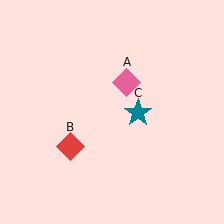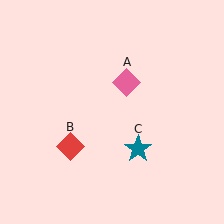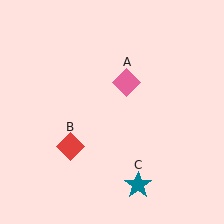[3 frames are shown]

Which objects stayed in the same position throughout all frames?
Pink diamond (object A) and red diamond (object B) remained stationary.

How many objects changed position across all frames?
1 object changed position: teal star (object C).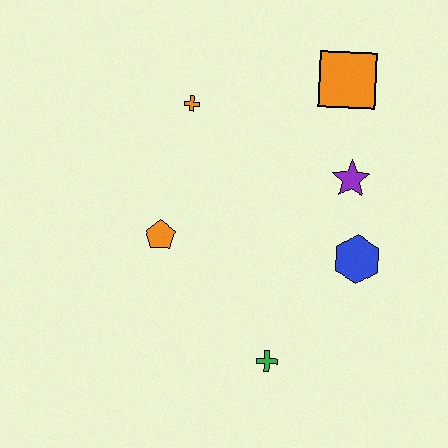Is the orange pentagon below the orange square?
Yes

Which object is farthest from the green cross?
The orange square is farthest from the green cross.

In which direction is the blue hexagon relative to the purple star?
The blue hexagon is below the purple star.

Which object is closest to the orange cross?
The orange pentagon is closest to the orange cross.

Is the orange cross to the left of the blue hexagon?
Yes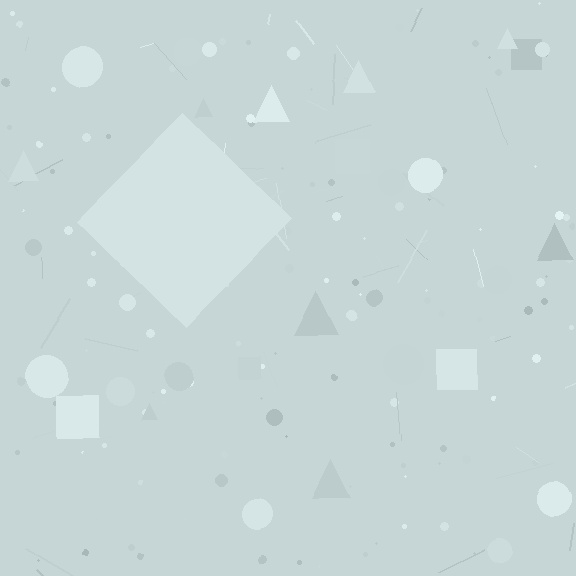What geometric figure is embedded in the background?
A diamond is embedded in the background.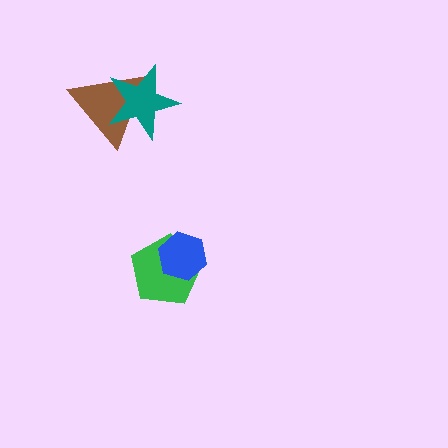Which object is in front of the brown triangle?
The teal star is in front of the brown triangle.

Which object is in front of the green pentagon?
The blue hexagon is in front of the green pentagon.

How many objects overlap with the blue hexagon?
1 object overlaps with the blue hexagon.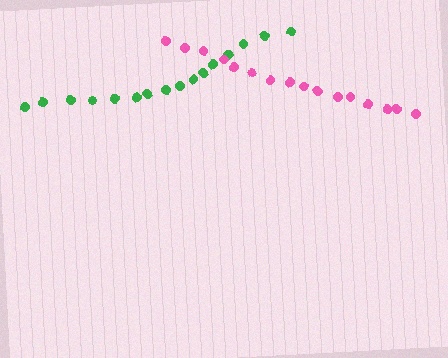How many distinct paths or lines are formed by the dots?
There are 2 distinct paths.